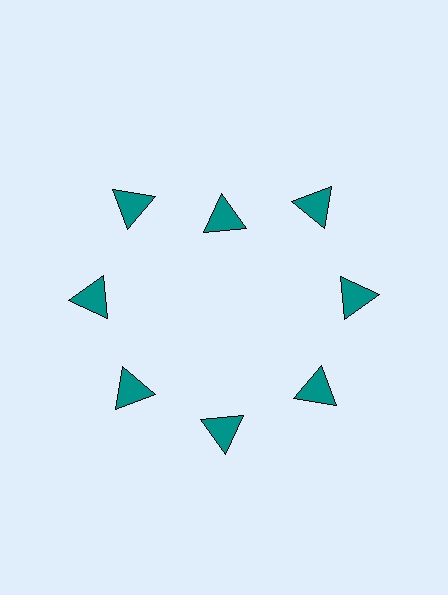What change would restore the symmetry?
The symmetry would be restored by moving it outward, back onto the ring so that all 8 triangles sit at equal angles and equal distance from the center.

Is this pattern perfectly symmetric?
No. The 8 teal triangles are arranged in a ring, but one element near the 12 o'clock position is pulled inward toward the center, breaking the 8-fold rotational symmetry.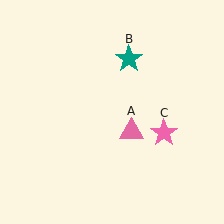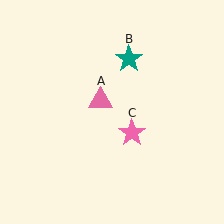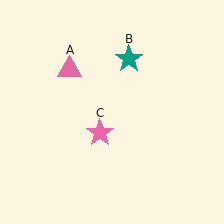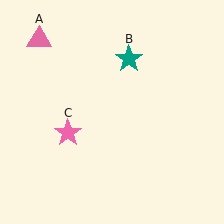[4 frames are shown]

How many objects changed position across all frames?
2 objects changed position: pink triangle (object A), pink star (object C).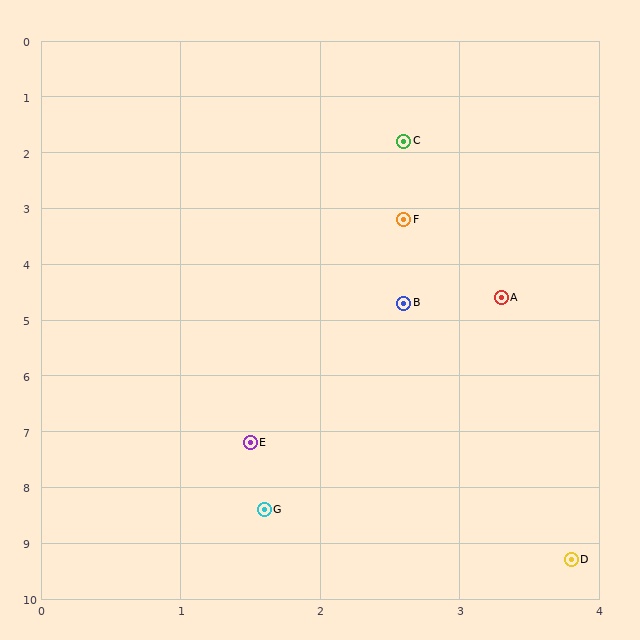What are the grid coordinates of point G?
Point G is at approximately (1.6, 8.4).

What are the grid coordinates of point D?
Point D is at approximately (3.8, 9.3).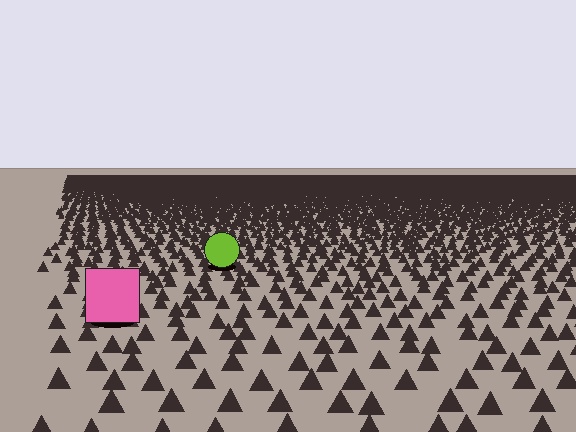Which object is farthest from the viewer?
The lime circle is farthest from the viewer. It appears smaller and the ground texture around it is denser.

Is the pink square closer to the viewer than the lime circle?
Yes. The pink square is closer — you can tell from the texture gradient: the ground texture is coarser near it.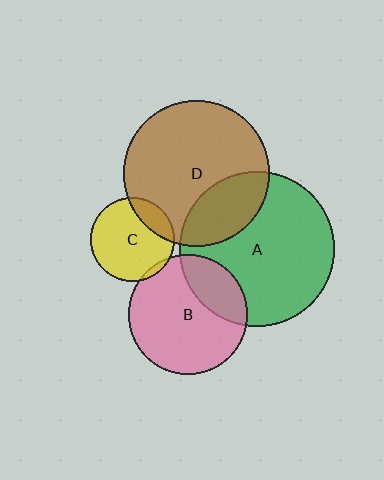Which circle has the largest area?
Circle A (green).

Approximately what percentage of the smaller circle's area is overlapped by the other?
Approximately 5%.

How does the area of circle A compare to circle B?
Approximately 1.7 times.